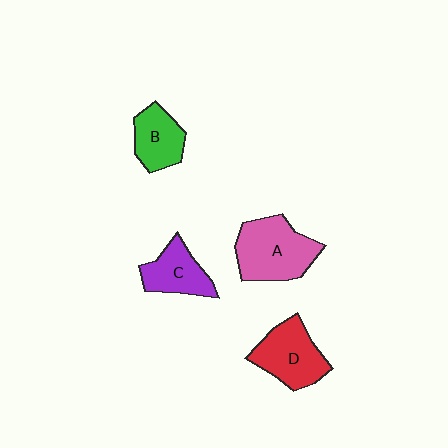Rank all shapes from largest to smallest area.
From largest to smallest: A (pink), D (red), C (purple), B (green).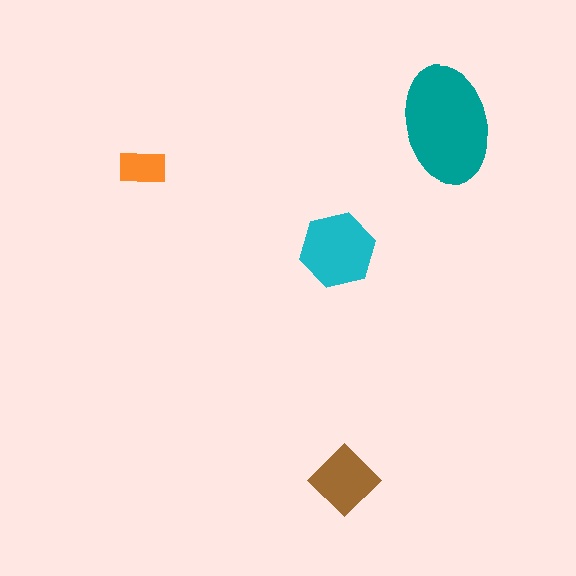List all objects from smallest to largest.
The orange rectangle, the brown diamond, the cyan hexagon, the teal ellipse.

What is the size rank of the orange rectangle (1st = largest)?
4th.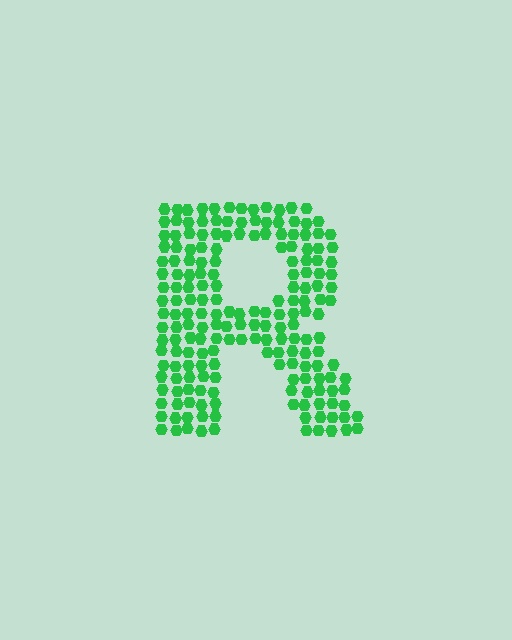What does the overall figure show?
The overall figure shows the letter R.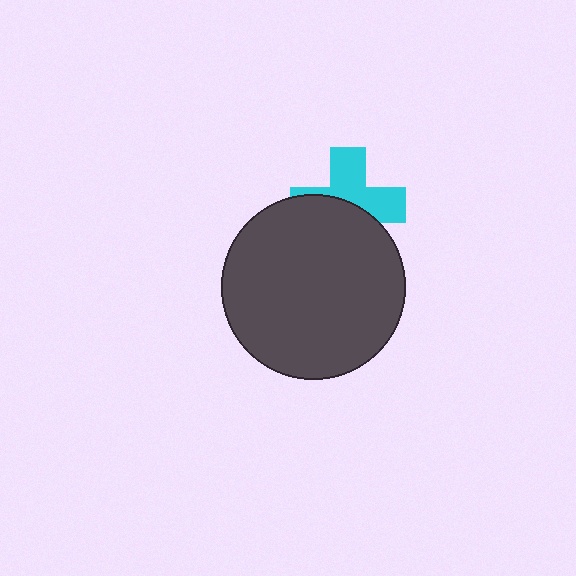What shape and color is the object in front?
The object in front is a dark gray circle.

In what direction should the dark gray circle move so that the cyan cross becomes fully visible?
The dark gray circle should move down. That is the shortest direction to clear the overlap and leave the cyan cross fully visible.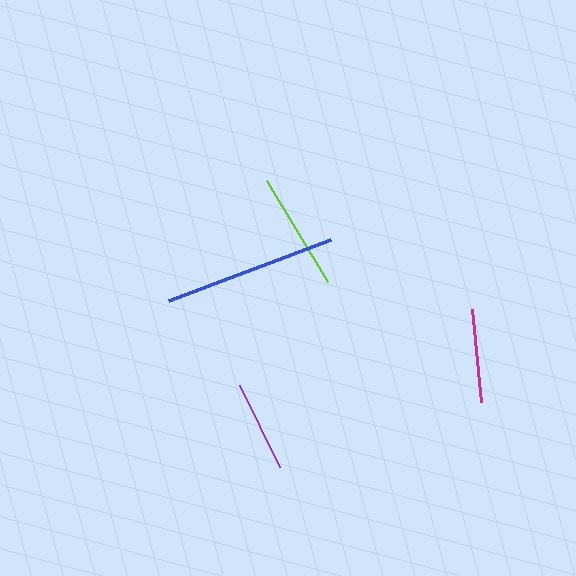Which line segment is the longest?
The blue line is the longest at approximately 173 pixels.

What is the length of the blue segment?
The blue segment is approximately 173 pixels long.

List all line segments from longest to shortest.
From longest to shortest: blue, lime, magenta, purple.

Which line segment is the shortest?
The purple line is the shortest at approximately 91 pixels.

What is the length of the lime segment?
The lime segment is approximately 118 pixels long.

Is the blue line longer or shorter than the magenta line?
The blue line is longer than the magenta line.